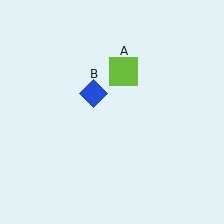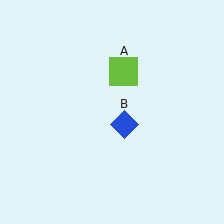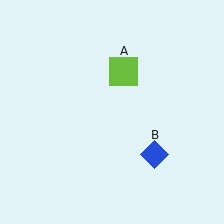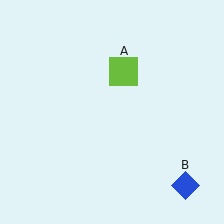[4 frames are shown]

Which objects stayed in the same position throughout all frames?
Lime square (object A) remained stationary.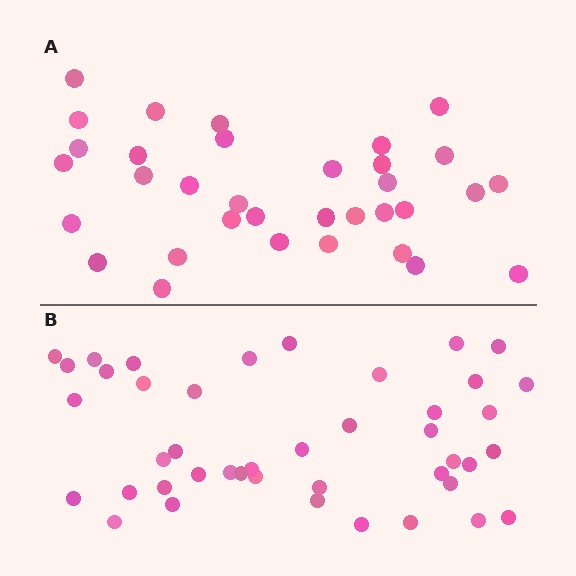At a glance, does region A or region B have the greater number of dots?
Region B (the bottom region) has more dots.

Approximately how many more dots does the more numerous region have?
Region B has roughly 8 or so more dots than region A.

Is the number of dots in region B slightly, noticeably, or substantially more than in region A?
Region B has noticeably more, but not dramatically so. The ratio is roughly 1.3 to 1.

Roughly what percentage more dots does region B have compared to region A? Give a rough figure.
About 25% more.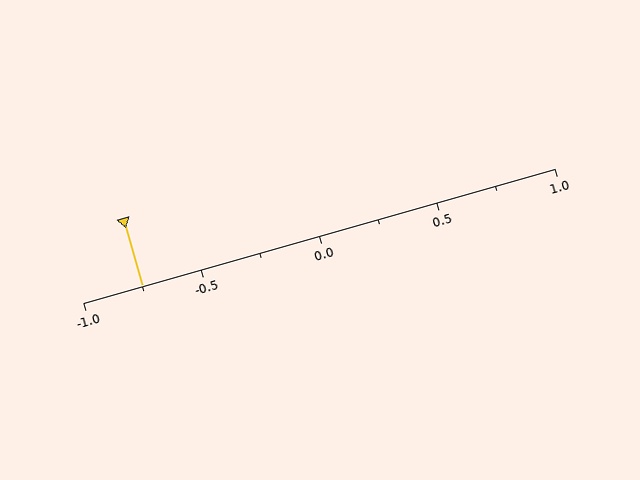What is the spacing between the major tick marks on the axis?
The major ticks are spaced 0.5 apart.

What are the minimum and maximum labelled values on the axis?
The axis runs from -1.0 to 1.0.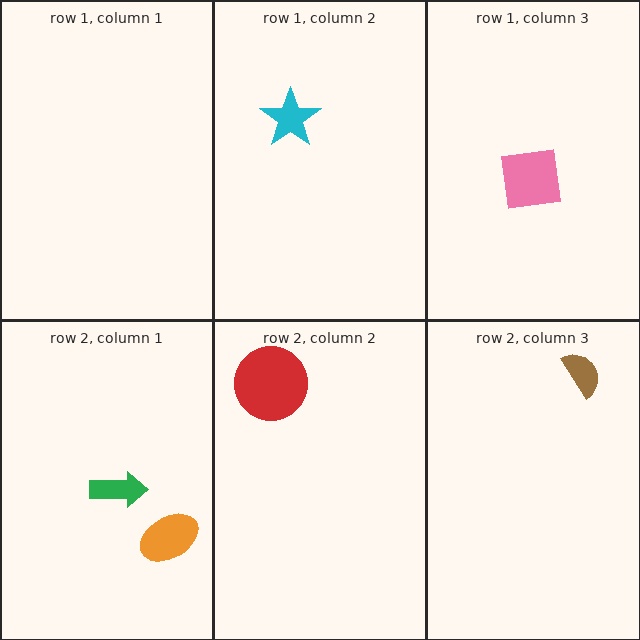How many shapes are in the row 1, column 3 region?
1.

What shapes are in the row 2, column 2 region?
The red circle.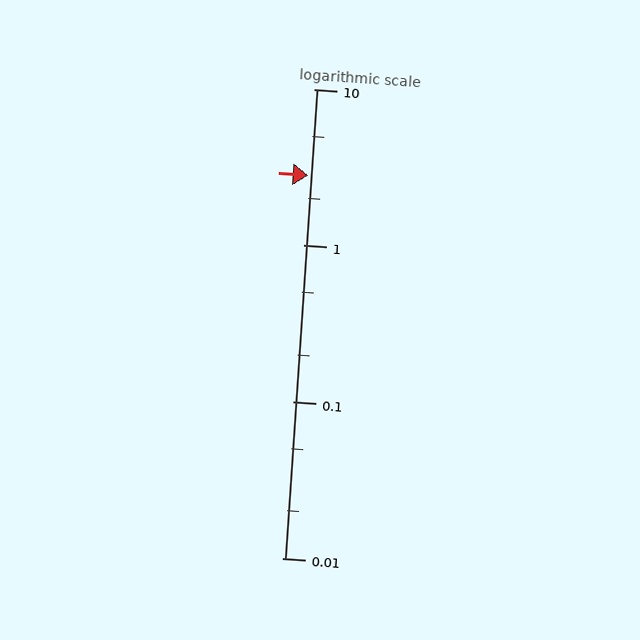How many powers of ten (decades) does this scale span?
The scale spans 3 decades, from 0.01 to 10.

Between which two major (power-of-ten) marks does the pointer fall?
The pointer is between 1 and 10.